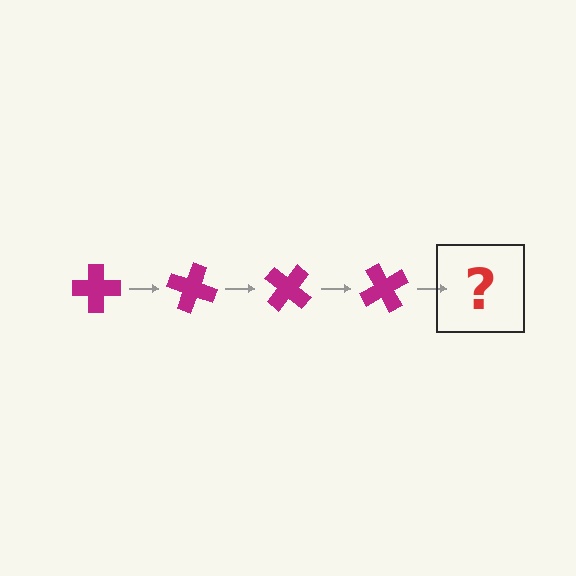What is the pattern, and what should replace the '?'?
The pattern is that the cross rotates 20 degrees each step. The '?' should be a magenta cross rotated 80 degrees.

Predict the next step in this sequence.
The next step is a magenta cross rotated 80 degrees.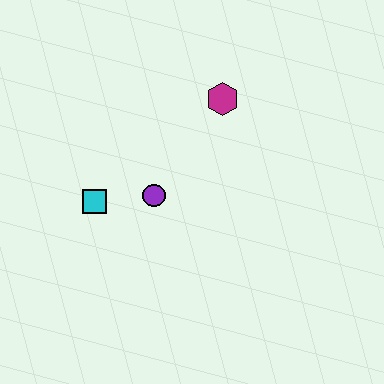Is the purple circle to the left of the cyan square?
No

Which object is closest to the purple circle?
The cyan square is closest to the purple circle.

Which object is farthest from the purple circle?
The magenta hexagon is farthest from the purple circle.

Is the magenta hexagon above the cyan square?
Yes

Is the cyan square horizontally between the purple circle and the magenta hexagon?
No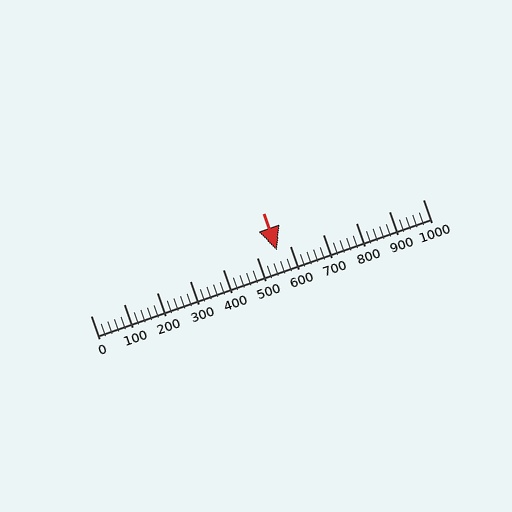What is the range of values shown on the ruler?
The ruler shows values from 0 to 1000.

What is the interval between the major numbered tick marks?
The major tick marks are spaced 100 units apart.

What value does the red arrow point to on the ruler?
The red arrow points to approximately 560.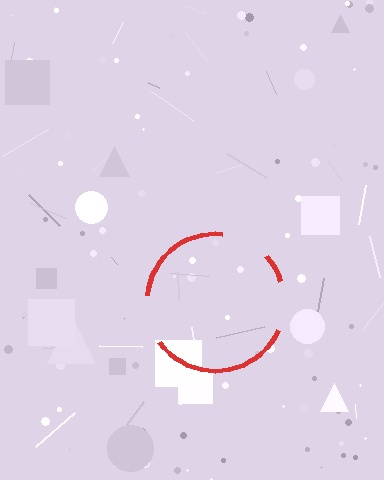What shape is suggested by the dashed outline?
The dashed outline suggests a circle.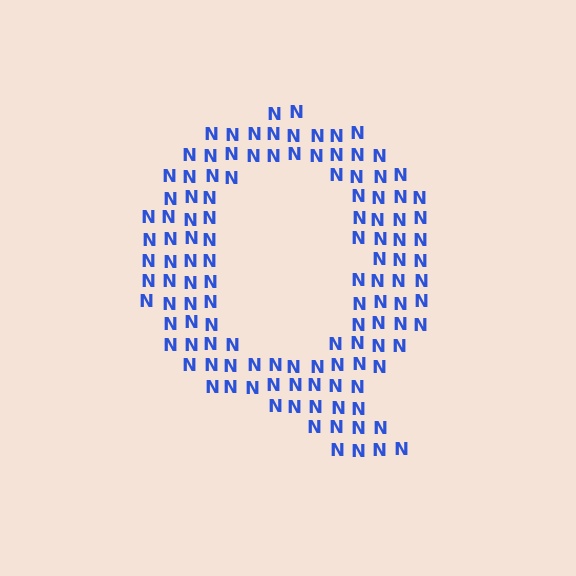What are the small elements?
The small elements are letter N's.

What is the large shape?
The large shape is the letter Q.